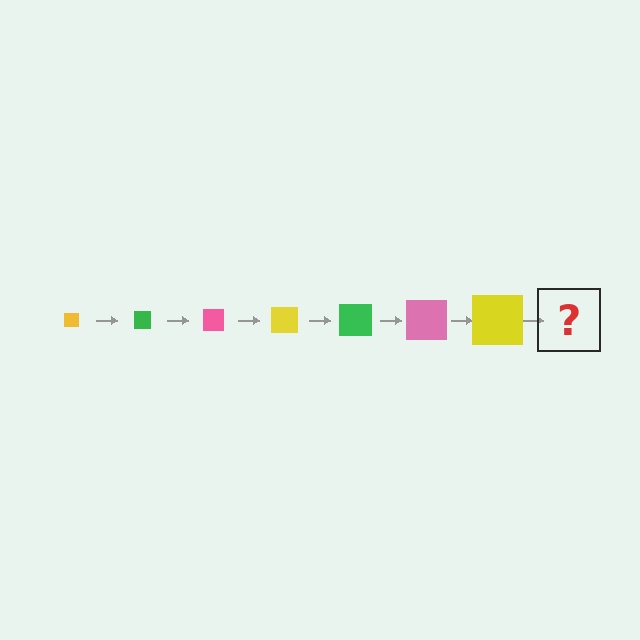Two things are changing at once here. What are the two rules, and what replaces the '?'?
The two rules are that the square grows larger each step and the color cycles through yellow, green, and pink. The '?' should be a green square, larger than the previous one.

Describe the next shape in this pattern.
It should be a green square, larger than the previous one.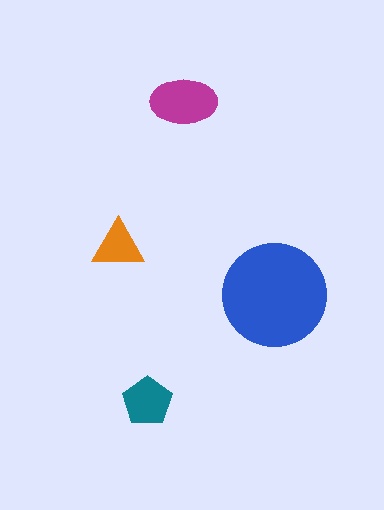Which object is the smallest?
The orange triangle.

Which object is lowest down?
The teal pentagon is bottommost.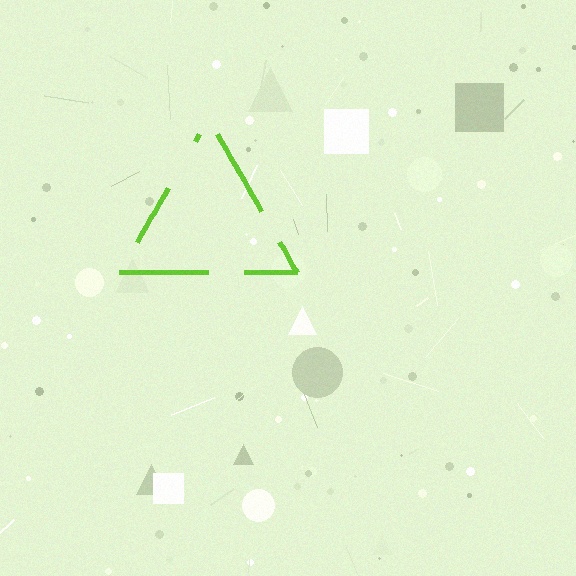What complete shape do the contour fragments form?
The contour fragments form a triangle.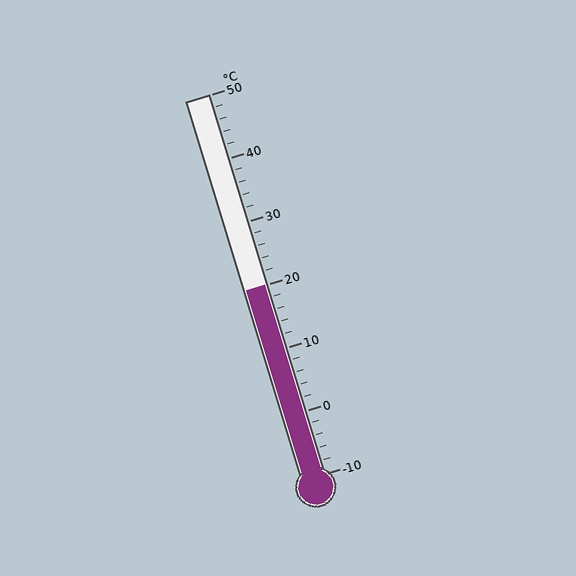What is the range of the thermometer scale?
The thermometer scale ranges from -10°C to 50°C.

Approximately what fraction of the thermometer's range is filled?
The thermometer is filled to approximately 50% of its range.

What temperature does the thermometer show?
The thermometer shows approximately 20°C.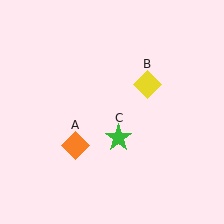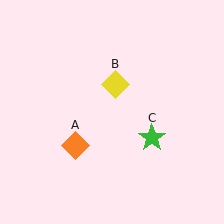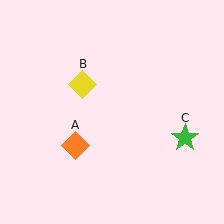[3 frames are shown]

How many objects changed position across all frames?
2 objects changed position: yellow diamond (object B), green star (object C).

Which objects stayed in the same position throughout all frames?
Orange diamond (object A) remained stationary.